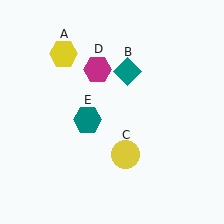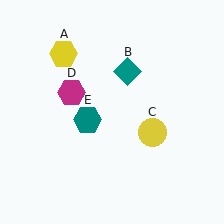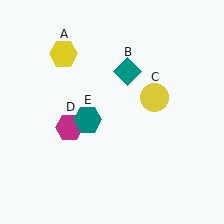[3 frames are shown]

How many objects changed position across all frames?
2 objects changed position: yellow circle (object C), magenta hexagon (object D).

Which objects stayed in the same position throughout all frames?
Yellow hexagon (object A) and teal diamond (object B) and teal hexagon (object E) remained stationary.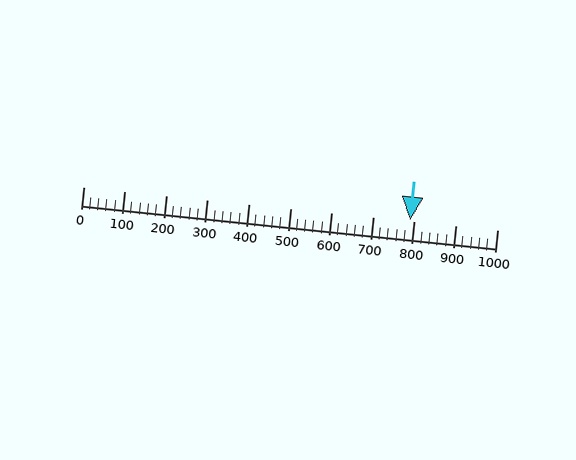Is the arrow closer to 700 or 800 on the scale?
The arrow is closer to 800.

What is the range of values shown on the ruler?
The ruler shows values from 0 to 1000.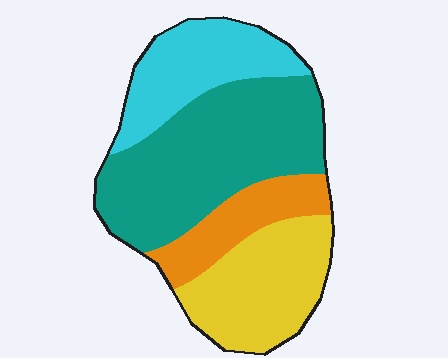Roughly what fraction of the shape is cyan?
Cyan covers roughly 20% of the shape.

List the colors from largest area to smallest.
From largest to smallest: teal, yellow, cyan, orange.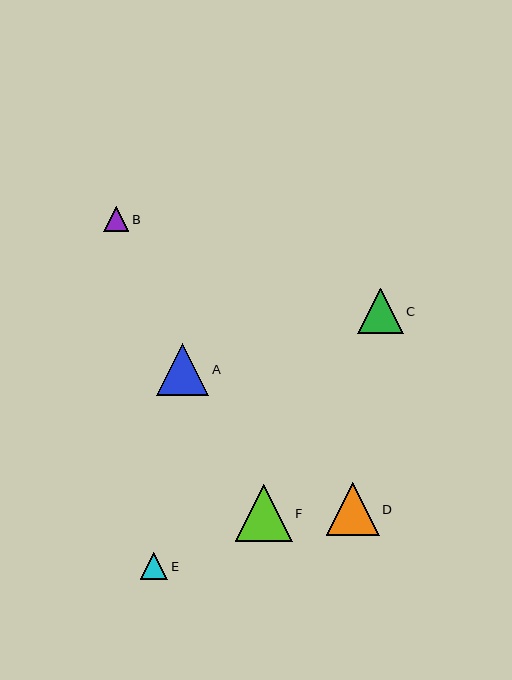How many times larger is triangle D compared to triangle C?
Triangle D is approximately 1.2 times the size of triangle C.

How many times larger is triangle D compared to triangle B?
Triangle D is approximately 2.1 times the size of triangle B.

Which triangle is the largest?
Triangle F is the largest with a size of approximately 57 pixels.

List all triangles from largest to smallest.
From largest to smallest: F, D, A, C, E, B.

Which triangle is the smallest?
Triangle B is the smallest with a size of approximately 25 pixels.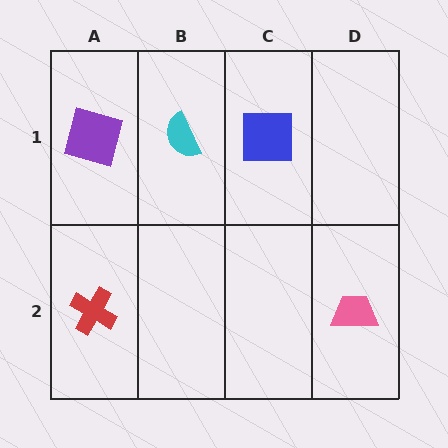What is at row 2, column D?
A pink trapezoid.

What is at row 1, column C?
A blue square.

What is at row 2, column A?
A red cross.